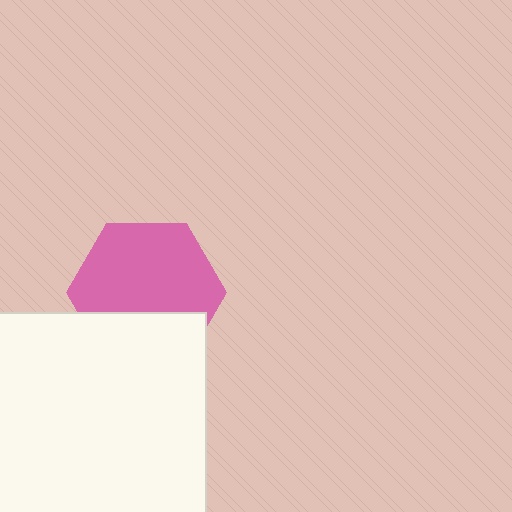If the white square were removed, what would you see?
You would see the complete pink hexagon.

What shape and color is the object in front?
The object in front is a white square.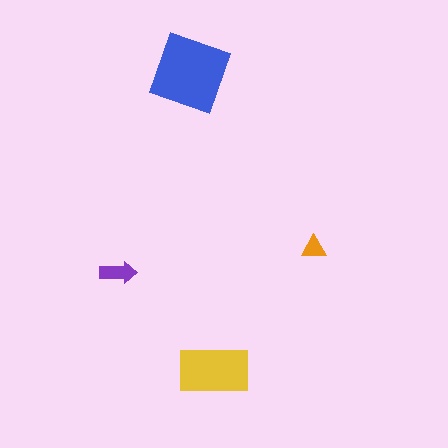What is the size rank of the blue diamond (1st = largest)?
1st.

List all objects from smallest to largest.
The orange triangle, the purple arrow, the yellow rectangle, the blue diamond.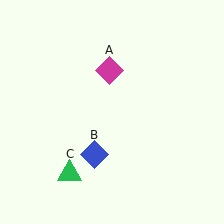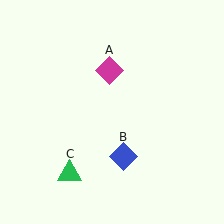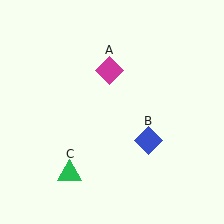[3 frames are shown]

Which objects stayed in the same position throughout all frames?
Magenta diamond (object A) and green triangle (object C) remained stationary.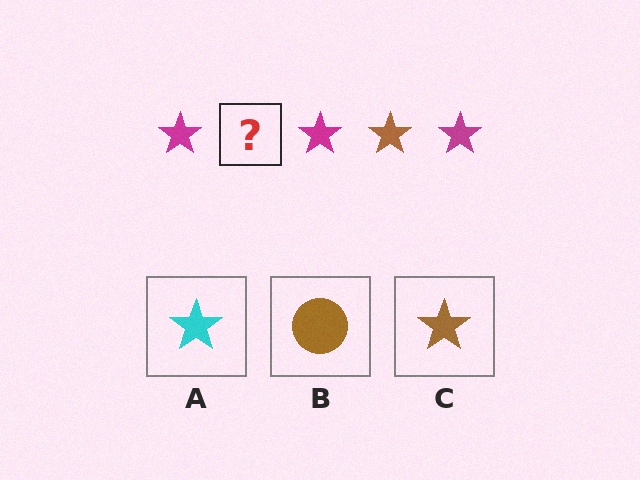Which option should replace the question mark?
Option C.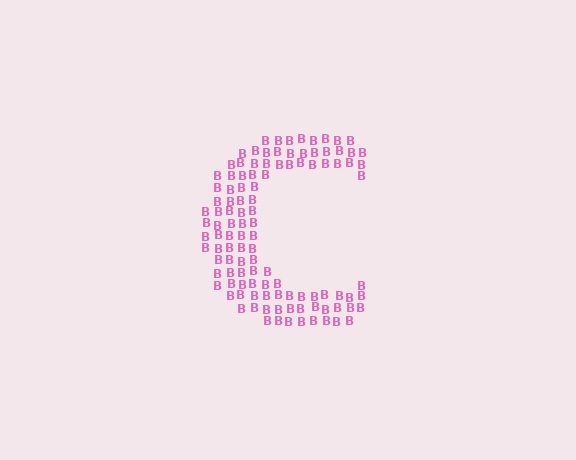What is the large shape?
The large shape is the letter C.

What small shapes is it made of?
It is made of small letter B's.